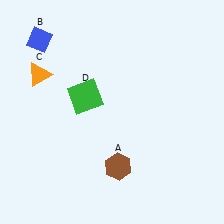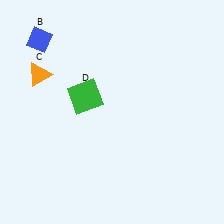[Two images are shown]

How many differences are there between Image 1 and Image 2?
There is 1 difference between the two images.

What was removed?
The brown hexagon (A) was removed in Image 2.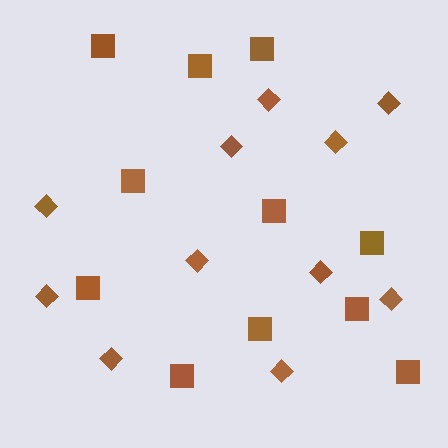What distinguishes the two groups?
There are 2 groups: one group of squares (11) and one group of diamonds (11).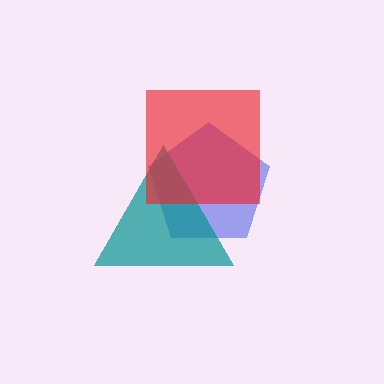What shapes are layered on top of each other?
The layered shapes are: a blue pentagon, a teal triangle, a red square.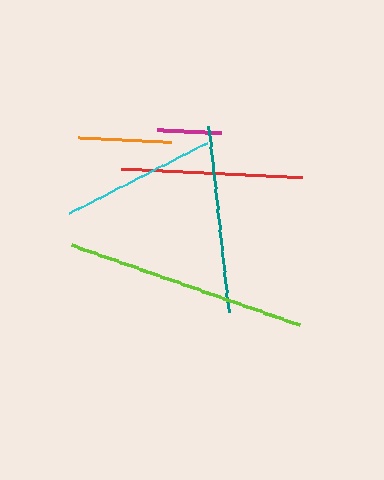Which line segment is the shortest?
The magenta line is the shortest at approximately 63 pixels.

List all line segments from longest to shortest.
From longest to shortest: lime, teal, red, cyan, orange, magenta.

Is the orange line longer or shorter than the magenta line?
The orange line is longer than the magenta line.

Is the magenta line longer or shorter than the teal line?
The teal line is longer than the magenta line.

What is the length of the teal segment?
The teal segment is approximately 187 pixels long.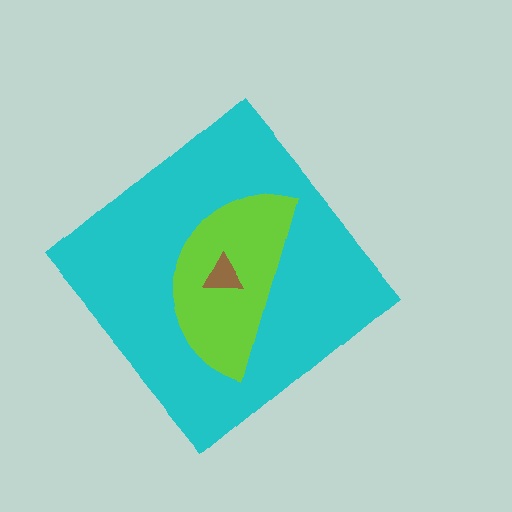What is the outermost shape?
The cyan diamond.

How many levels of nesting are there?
3.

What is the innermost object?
The brown triangle.